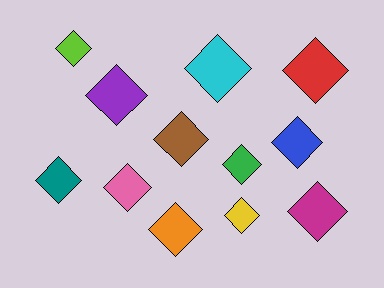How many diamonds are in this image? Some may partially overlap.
There are 12 diamonds.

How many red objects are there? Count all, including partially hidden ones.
There is 1 red object.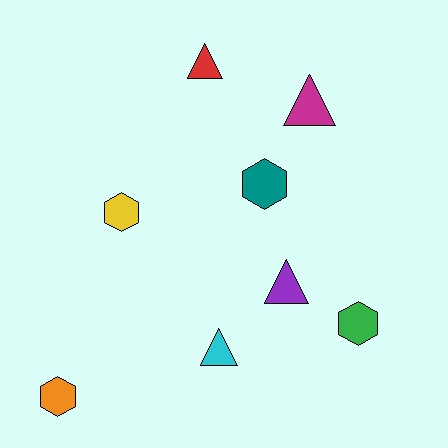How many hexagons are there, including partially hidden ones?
There are 4 hexagons.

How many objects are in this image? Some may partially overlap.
There are 8 objects.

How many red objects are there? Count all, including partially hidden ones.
There is 1 red object.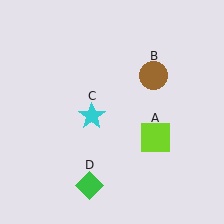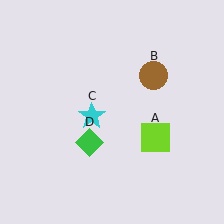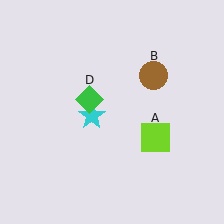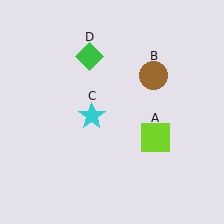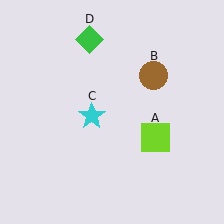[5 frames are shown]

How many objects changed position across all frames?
1 object changed position: green diamond (object D).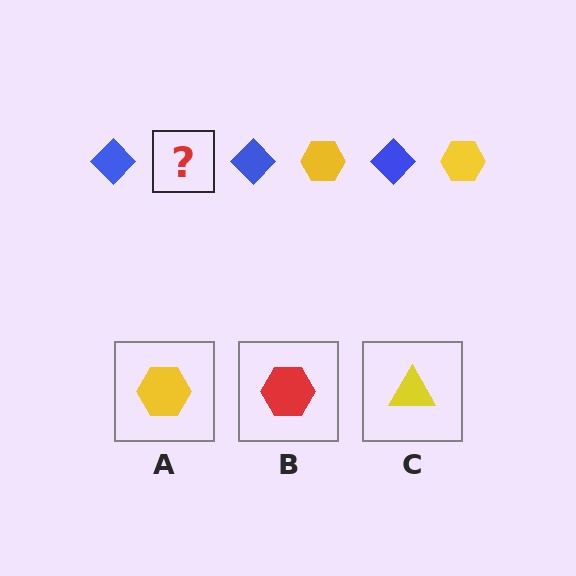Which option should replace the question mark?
Option A.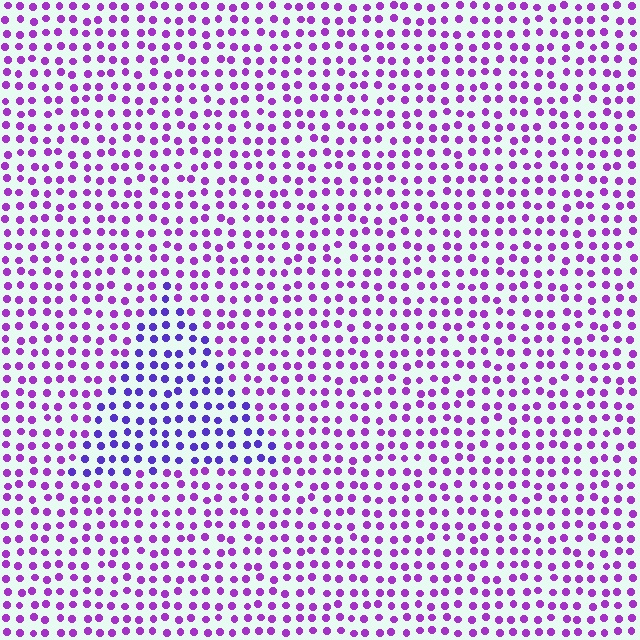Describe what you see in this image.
The image is filled with small purple elements in a uniform arrangement. A triangle-shaped region is visible where the elements are tinted to a slightly different hue, forming a subtle color boundary.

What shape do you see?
I see a triangle.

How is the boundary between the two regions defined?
The boundary is defined purely by a slight shift in hue (about 32 degrees). Spacing, size, and orientation are identical on both sides.